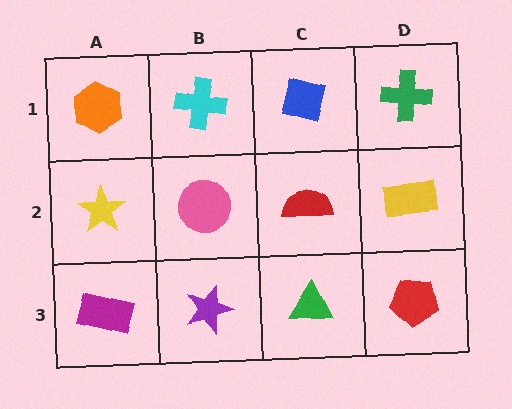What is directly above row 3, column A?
A yellow star.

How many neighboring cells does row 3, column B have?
3.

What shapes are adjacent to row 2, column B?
A cyan cross (row 1, column B), a purple star (row 3, column B), a yellow star (row 2, column A), a red semicircle (row 2, column C).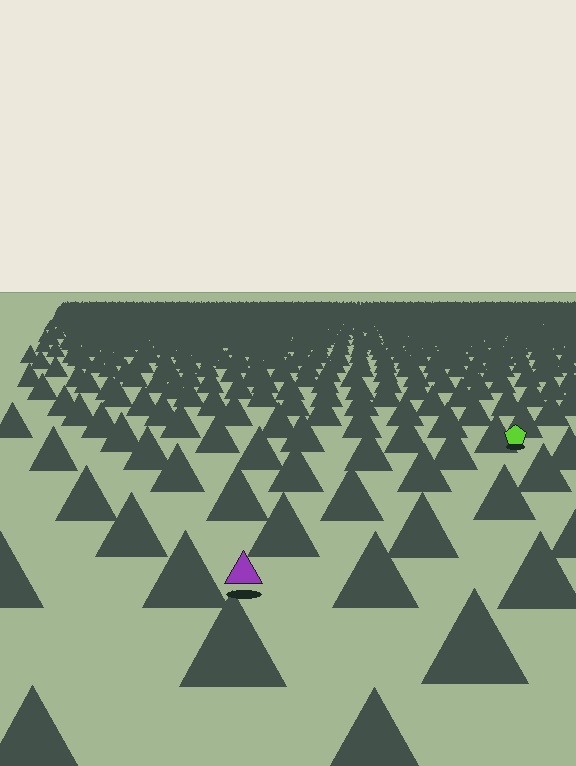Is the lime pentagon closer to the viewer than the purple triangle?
No. The purple triangle is closer — you can tell from the texture gradient: the ground texture is coarser near it.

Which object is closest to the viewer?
The purple triangle is closest. The texture marks near it are larger and more spread out.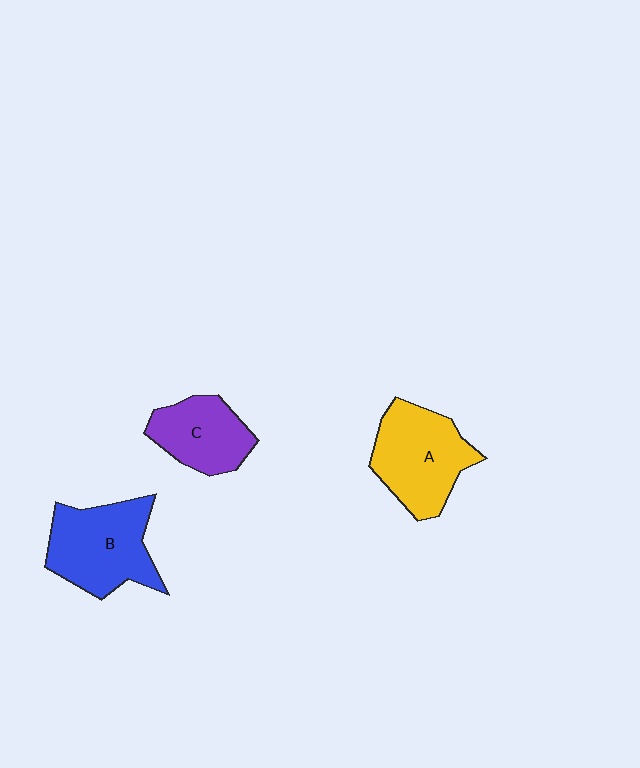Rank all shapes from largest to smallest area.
From largest to smallest: B (blue), A (yellow), C (purple).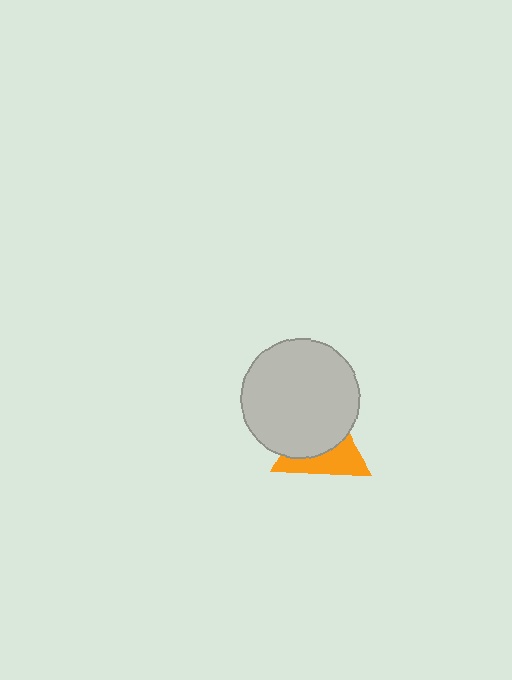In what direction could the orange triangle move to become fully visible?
The orange triangle could move toward the lower-right. That would shift it out from behind the light gray circle entirely.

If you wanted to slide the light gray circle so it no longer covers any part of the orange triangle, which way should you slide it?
Slide it toward the upper-left — that is the most direct way to separate the two shapes.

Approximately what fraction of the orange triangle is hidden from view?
Roughly 56% of the orange triangle is hidden behind the light gray circle.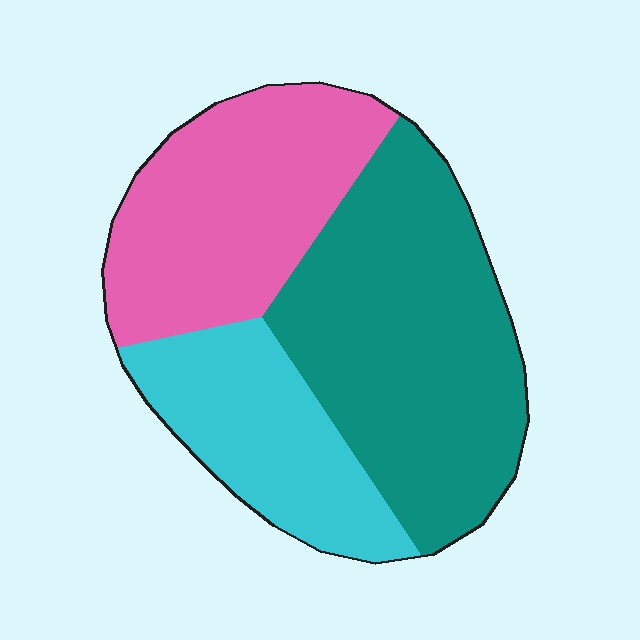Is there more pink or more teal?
Teal.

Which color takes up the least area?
Cyan, at roughly 25%.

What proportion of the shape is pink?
Pink covers roughly 30% of the shape.